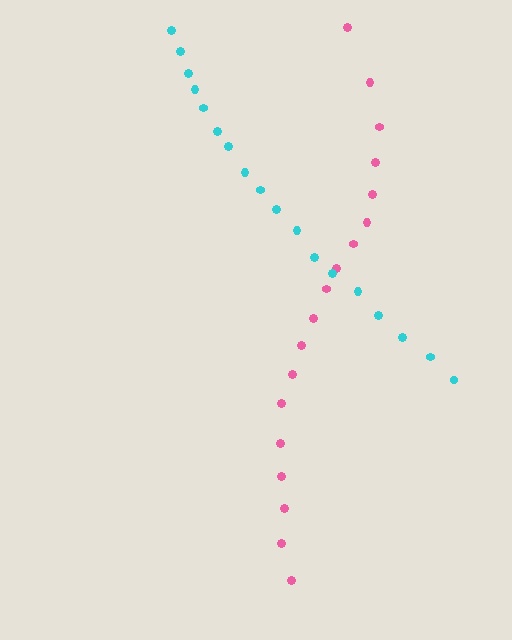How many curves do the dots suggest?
There are 2 distinct paths.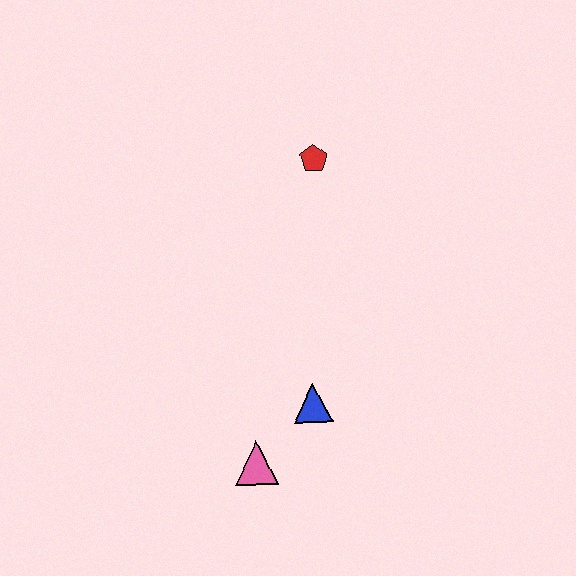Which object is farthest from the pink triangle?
The red pentagon is farthest from the pink triangle.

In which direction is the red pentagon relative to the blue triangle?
The red pentagon is above the blue triangle.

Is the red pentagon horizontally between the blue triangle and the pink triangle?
No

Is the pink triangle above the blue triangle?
No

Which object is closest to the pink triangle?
The blue triangle is closest to the pink triangle.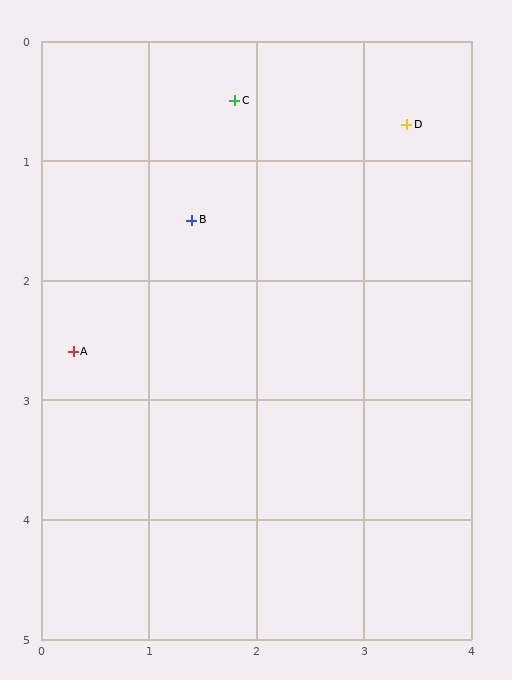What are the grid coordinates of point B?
Point B is at approximately (1.4, 1.5).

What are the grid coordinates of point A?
Point A is at approximately (0.3, 2.6).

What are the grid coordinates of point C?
Point C is at approximately (1.8, 0.5).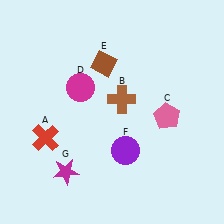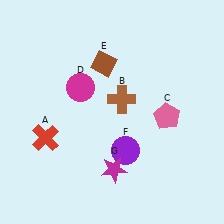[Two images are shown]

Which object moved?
The magenta star (G) moved right.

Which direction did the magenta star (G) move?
The magenta star (G) moved right.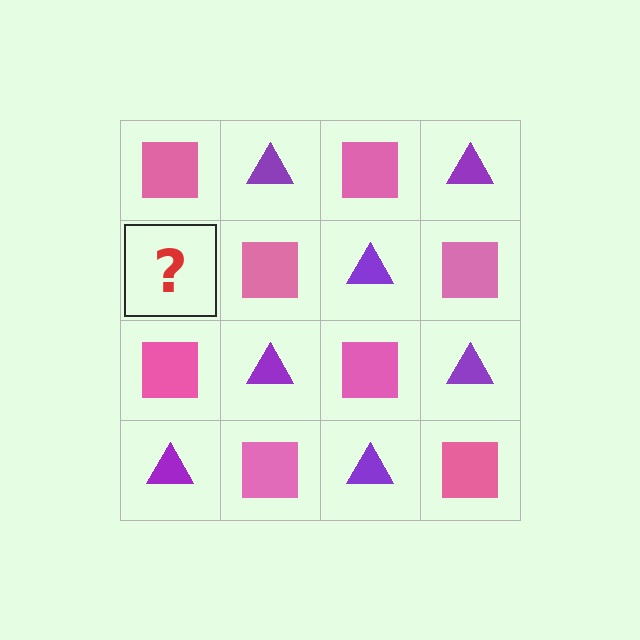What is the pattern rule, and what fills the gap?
The rule is that it alternates pink square and purple triangle in a checkerboard pattern. The gap should be filled with a purple triangle.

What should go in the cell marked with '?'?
The missing cell should contain a purple triangle.